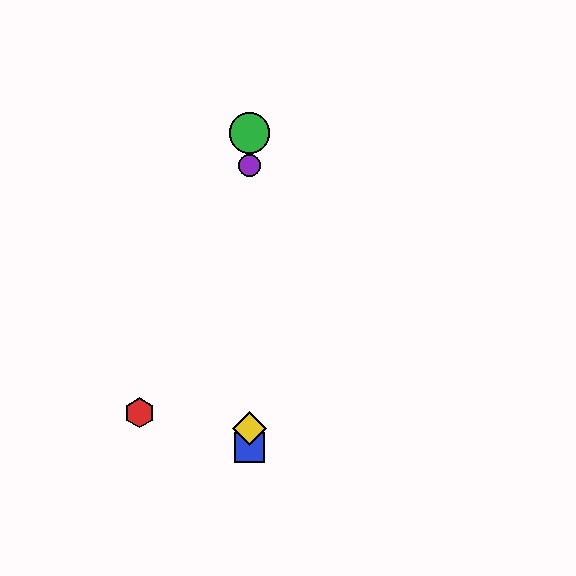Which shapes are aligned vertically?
The blue square, the green circle, the yellow diamond, the purple circle are aligned vertically.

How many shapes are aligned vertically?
4 shapes (the blue square, the green circle, the yellow diamond, the purple circle) are aligned vertically.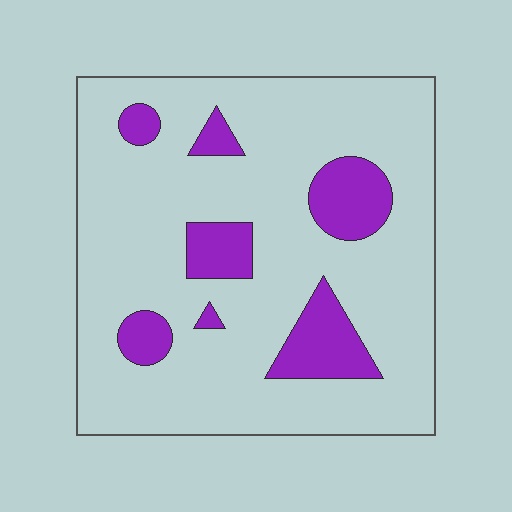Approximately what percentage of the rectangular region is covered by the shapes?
Approximately 15%.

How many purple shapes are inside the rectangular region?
7.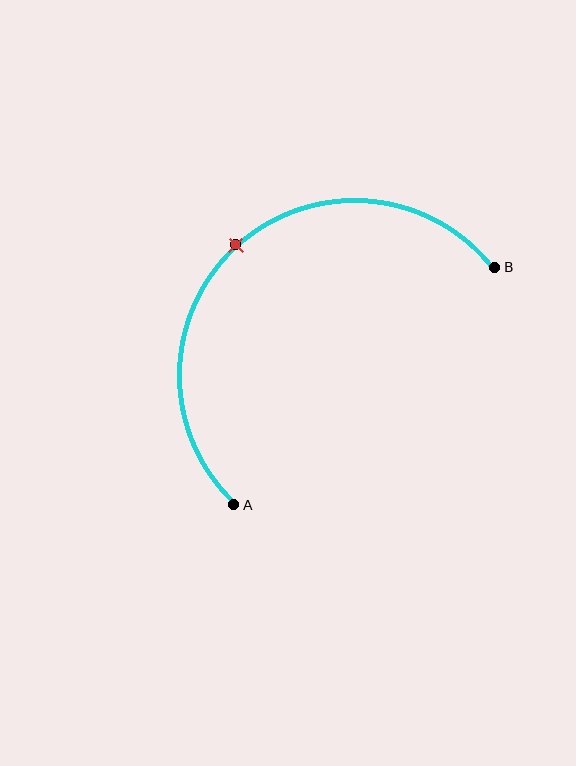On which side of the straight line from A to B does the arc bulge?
The arc bulges above and to the left of the straight line connecting A and B.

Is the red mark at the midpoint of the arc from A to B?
Yes. The red mark lies on the arc at equal arc-length from both A and B — it is the arc midpoint.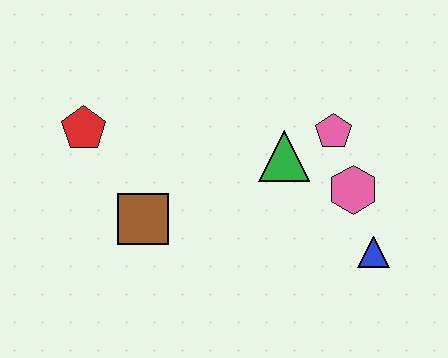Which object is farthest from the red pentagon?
The blue triangle is farthest from the red pentagon.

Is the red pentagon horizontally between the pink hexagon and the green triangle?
No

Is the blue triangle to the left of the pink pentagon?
No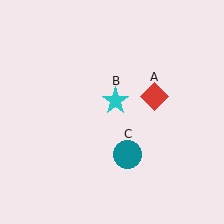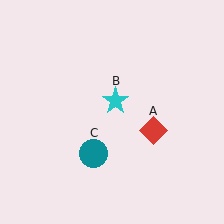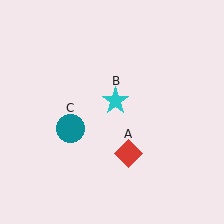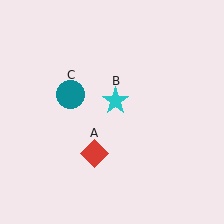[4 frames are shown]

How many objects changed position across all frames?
2 objects changed position: red diamond (object A), teal circle (object C).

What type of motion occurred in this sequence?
The red diamond (object A), teal circle (object C) rotated clockwise around the center of the scene.